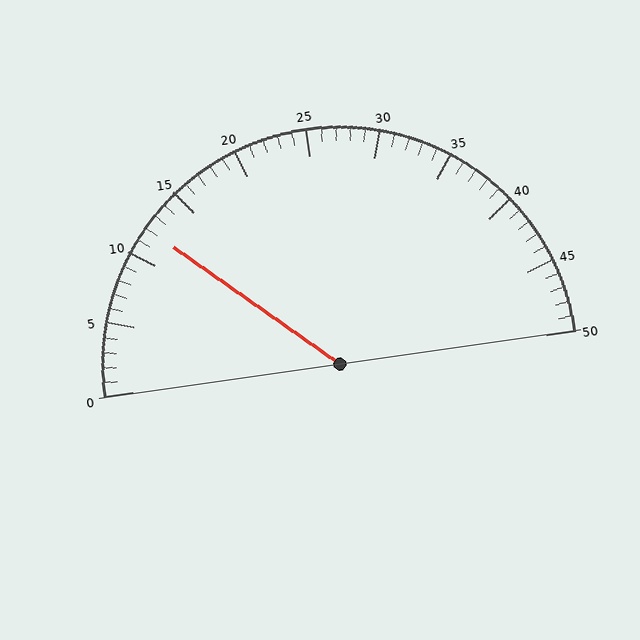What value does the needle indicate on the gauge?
The needle indicates approximately 12.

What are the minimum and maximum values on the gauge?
The gauge ranges from 0 to 50.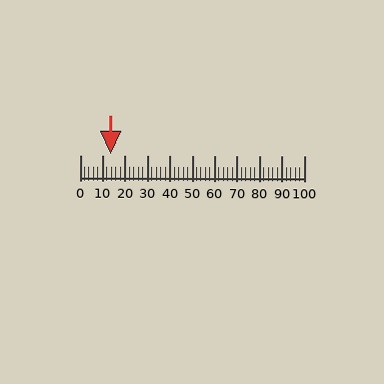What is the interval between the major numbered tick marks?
The major tick marks are spaced 10 units apart.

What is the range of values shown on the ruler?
The ruler shows values from 0 to 100.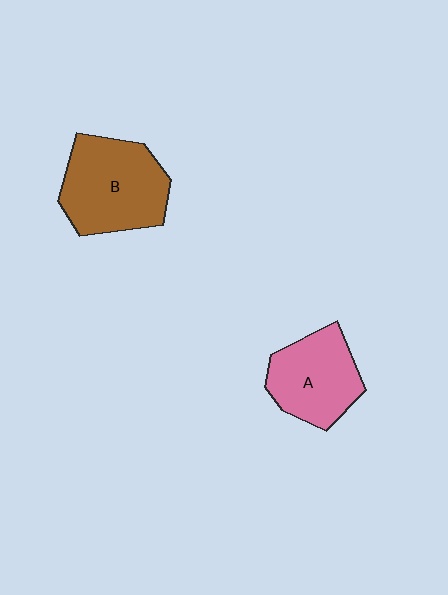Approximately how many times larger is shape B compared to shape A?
Approximately 1.3 times.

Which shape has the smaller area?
Shape A (pink).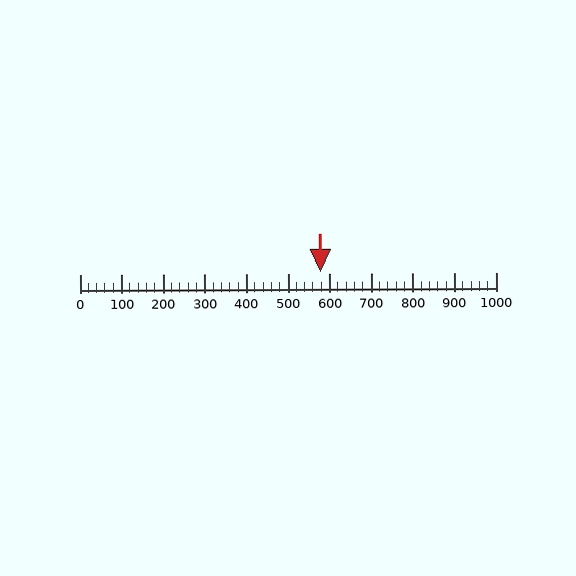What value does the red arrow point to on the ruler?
The red arrow points to approximately 579.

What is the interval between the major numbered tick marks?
The major tick marks are spaced 100 units apart.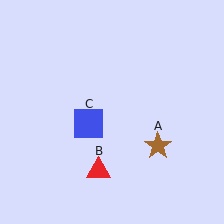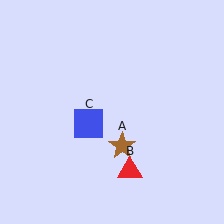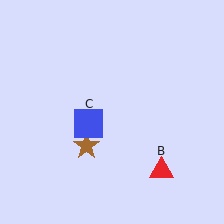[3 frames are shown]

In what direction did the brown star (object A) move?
The brown star (object A) moved left.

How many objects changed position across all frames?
2 objects changed position: brown star (object A), red triangle (object B).